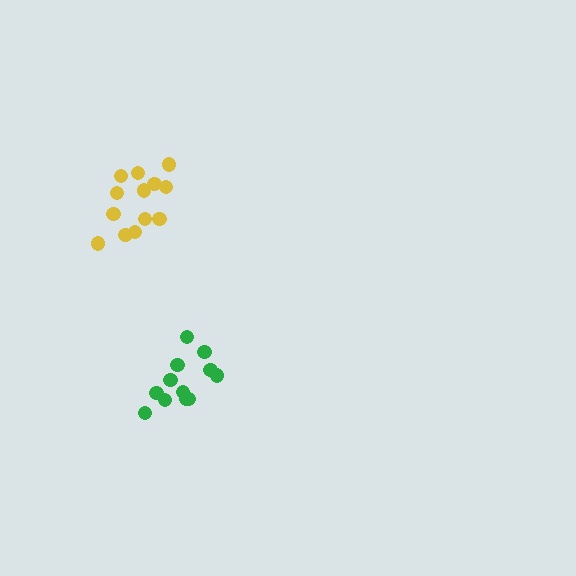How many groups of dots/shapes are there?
There are 2 groups.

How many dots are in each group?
Group 1: 13 dots, Group 2: 12 dots (25 total).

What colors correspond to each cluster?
The clusters are colored: yellow, green.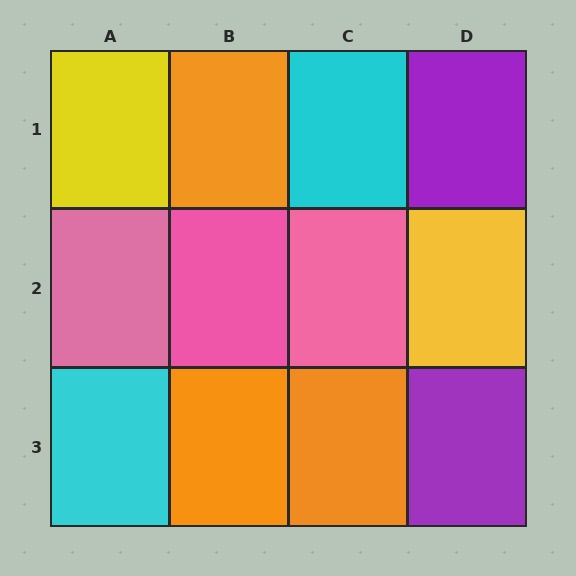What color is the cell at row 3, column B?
Orange.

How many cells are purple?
2 cells are purple.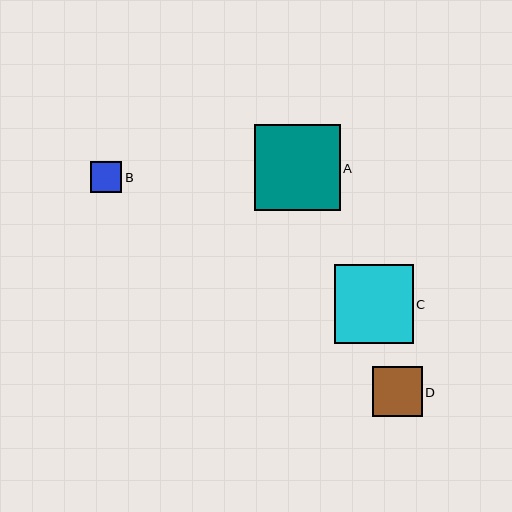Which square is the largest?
Square A is the largest with a size of approximately 86 pixels.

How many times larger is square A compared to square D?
Square A is approximately 1.7 times the size of square D.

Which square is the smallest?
Square B is the smallest with a size of approximately 31 pixels.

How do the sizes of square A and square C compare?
Square A and square C are approximately the same size.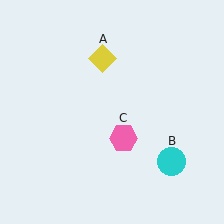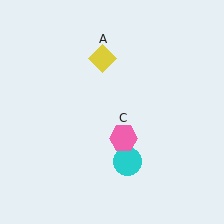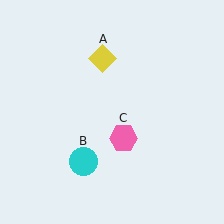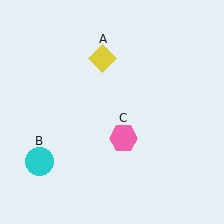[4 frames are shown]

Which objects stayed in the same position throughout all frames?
Yellow diamond (object A) and pink hexagon (object C) remained stationary.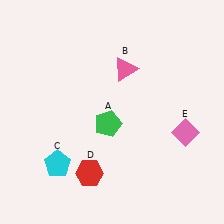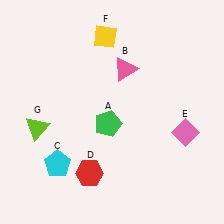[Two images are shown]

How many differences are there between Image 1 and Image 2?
There are 2 differences between the two images.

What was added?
A yellow diamond (F), a lime triangle (G) were added in Image 2.